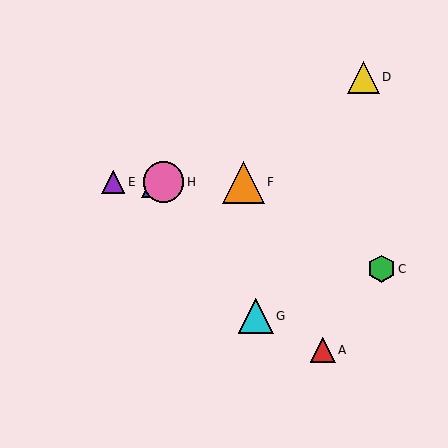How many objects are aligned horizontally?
4 objects (B, E, F, H) are aligned horizontally.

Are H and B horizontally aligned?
Yes, both are at y≈182.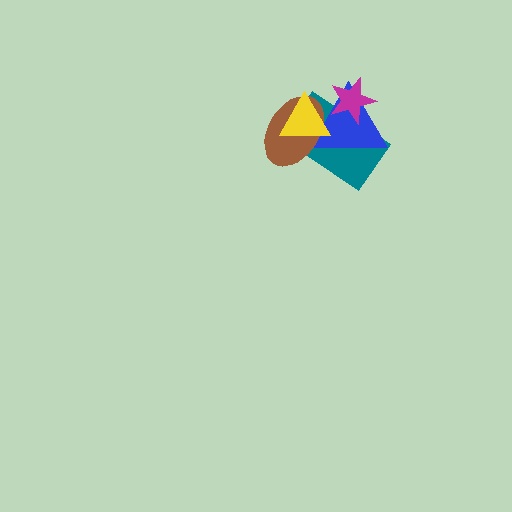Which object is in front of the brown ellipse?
The yellow triangle is in front of the brown ellipse.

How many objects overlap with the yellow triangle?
3 objects overlap with the yellow triangle.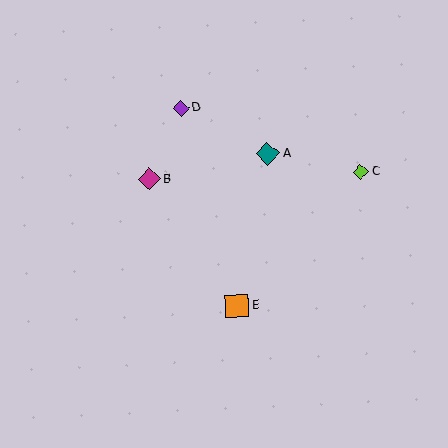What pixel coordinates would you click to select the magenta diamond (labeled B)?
Click at (149, 179) to select the magenta diamond B.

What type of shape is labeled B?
Shape B is a magenta diamond.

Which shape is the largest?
The teal diamond (labeled A) is the largest.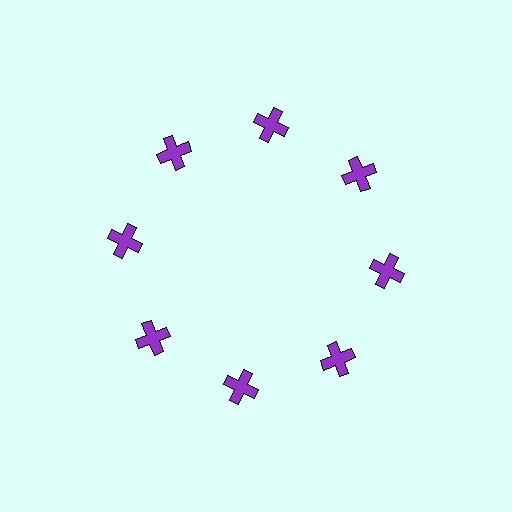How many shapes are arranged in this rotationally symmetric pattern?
There are 8 shapes, arranged in 8 groups of 1.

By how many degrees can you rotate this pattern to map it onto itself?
The pattern maps onto itself every 45 degrees of rotation.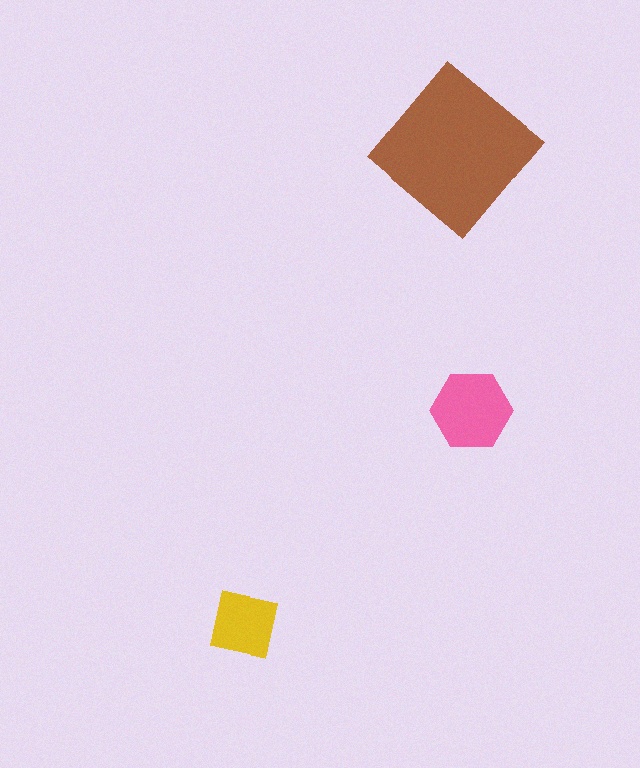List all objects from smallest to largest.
The yellow square, the pink hexagon, the brown diamond.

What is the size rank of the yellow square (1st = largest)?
3rd.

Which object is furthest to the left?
The yellow square is leftmost.